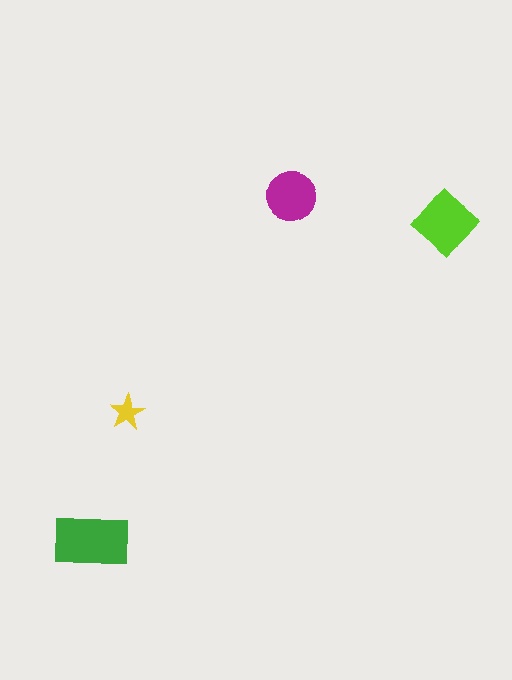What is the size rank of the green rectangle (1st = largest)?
1st.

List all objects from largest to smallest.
The green rectangle, the lime diamond, the magenta circle, the yellow star.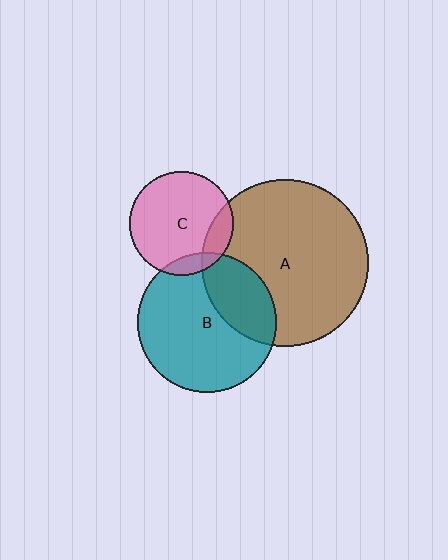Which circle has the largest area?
Circle A (brown).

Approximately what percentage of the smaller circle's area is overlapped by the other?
Approximately 30%.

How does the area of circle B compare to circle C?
Approximately 1.8 times.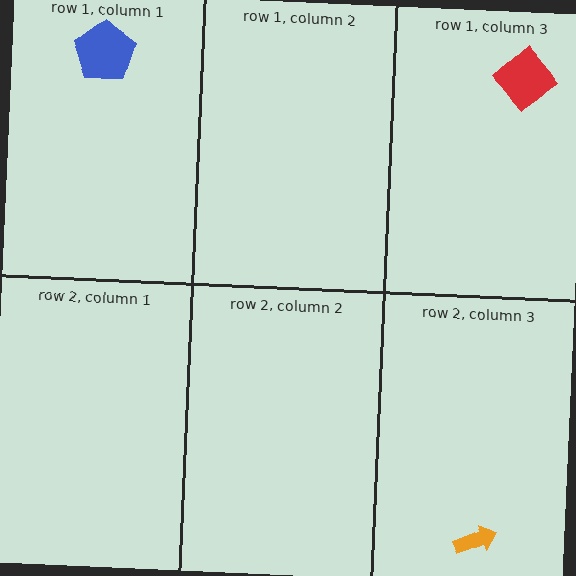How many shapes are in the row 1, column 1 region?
1.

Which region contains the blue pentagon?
The row 1, column 1 region.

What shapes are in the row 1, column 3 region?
The red diamond.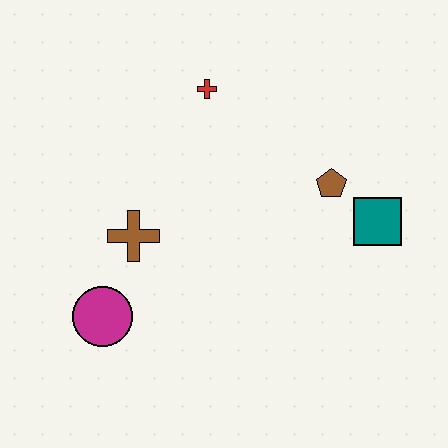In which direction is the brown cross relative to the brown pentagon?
The brown cross is to the left of the brown pentagon.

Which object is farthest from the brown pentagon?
The magenta circle is farthest from the brown pentagon.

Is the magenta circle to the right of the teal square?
No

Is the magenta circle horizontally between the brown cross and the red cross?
No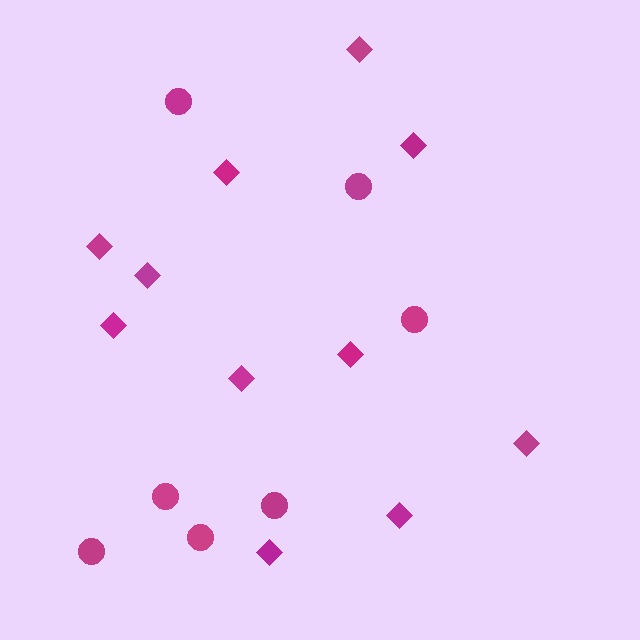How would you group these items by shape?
There are 2 groups: one group of circles (7) and one group of diamonds (11).